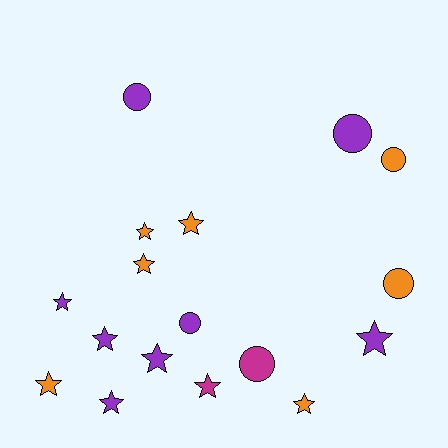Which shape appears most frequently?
Star, with 11 objects.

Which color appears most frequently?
Purple, with 8 objects.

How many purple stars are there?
There are 5 purple stars.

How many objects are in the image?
There are 17 objects.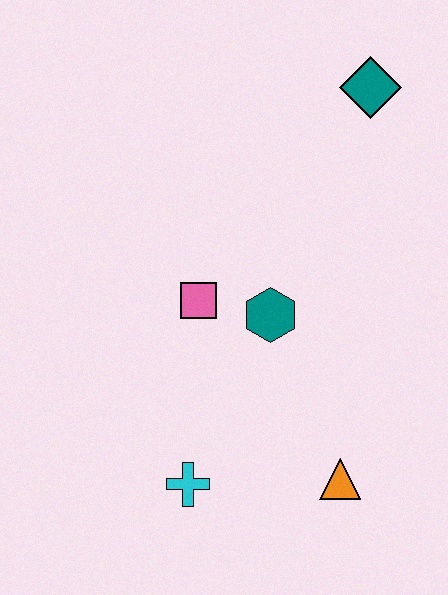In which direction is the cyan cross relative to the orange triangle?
The cyan cross is to the left of the orange triangle.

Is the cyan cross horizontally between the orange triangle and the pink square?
No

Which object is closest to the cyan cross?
The orange triangle is closest to the cyan cross.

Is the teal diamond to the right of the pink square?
Yes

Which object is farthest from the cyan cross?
The teal diamond is farthest from the cyan cross.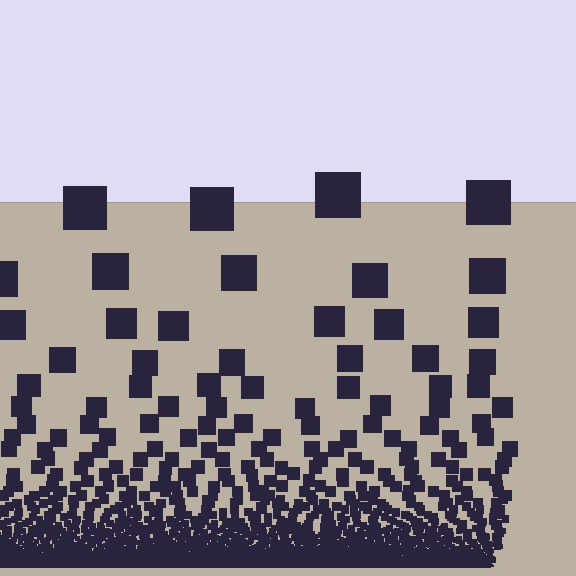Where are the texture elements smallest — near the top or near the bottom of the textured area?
Near the bottom.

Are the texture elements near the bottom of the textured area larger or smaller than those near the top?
Smaller. The gradient is inverted — elements near the bottom are smaller and denser.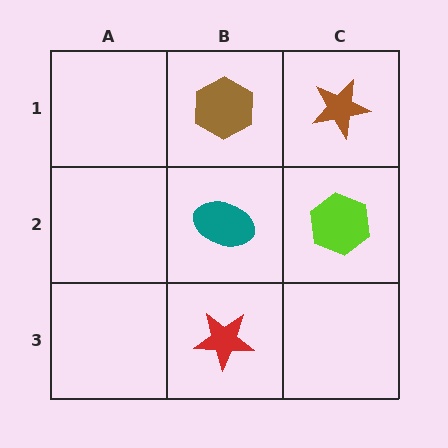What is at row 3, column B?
A red star.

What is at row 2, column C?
A lime hexagon.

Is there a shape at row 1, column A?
No, that cell is empty.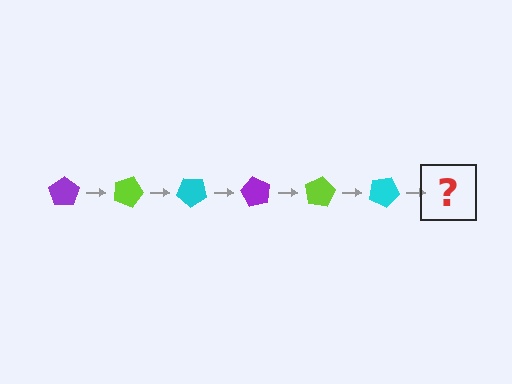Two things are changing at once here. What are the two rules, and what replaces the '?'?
The two rules are that it rotates 20 degrees each step and the color cycles through purple, lime, and cyan. The '?' should be a purple pentagon, rotated 120 degrees from the start.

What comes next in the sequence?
The next element should be a purple pentagon, rotated 120 degrees from the start.